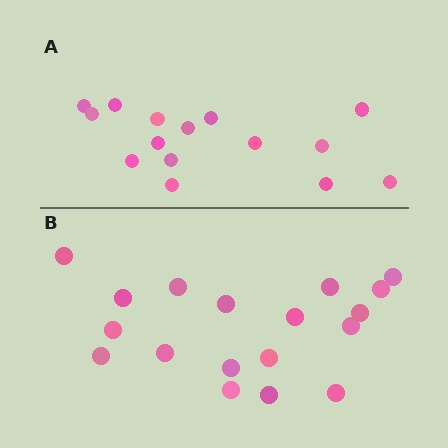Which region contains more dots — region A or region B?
Region B (the bottom region) has more dots.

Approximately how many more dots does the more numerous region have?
Region B has just a few more — roughly 2 or 3 more dots than region A.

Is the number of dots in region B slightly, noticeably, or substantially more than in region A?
Region B has only slightly more — the two regions are fairly close. The ratio is roughly 1.2 to 1.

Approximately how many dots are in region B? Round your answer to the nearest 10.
About 20 dots. (The exact count is 18, which rounds to 20.)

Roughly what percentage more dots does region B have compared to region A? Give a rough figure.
About 20% more.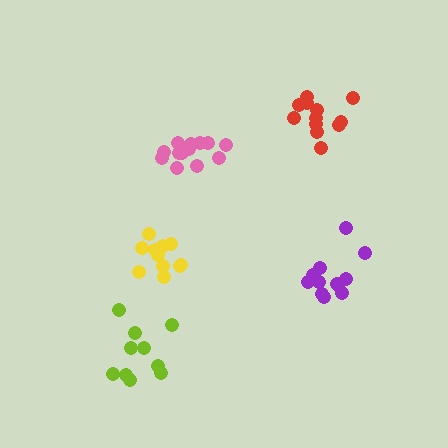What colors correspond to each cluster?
The clusters are colored: red, purple, pink, yellow, lime.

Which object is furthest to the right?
The purple cluster is rightmost.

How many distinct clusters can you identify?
There are 5 distinct clusters.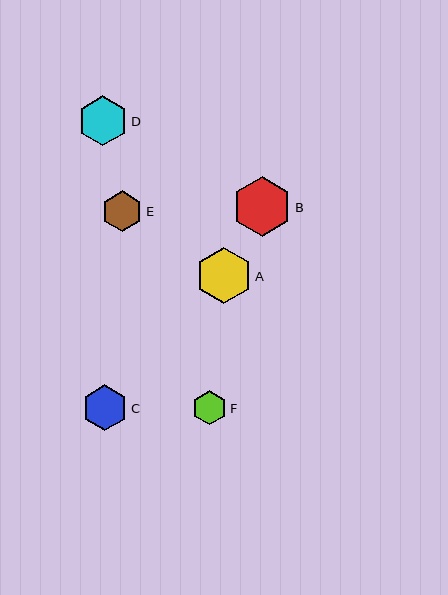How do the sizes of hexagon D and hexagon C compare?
Hexagon D and hexagon C are approximately the same size.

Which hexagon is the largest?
Hexagon B is the largest with a size of approximately 59 pixels.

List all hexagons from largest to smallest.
From largest to smallest: B, A, D, C, E, F.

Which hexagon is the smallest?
Hexagon F is the smallest with a size of approximately 34 pixels.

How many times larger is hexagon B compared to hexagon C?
Hexagon B is approximately 1.3 times the size of hexagon C.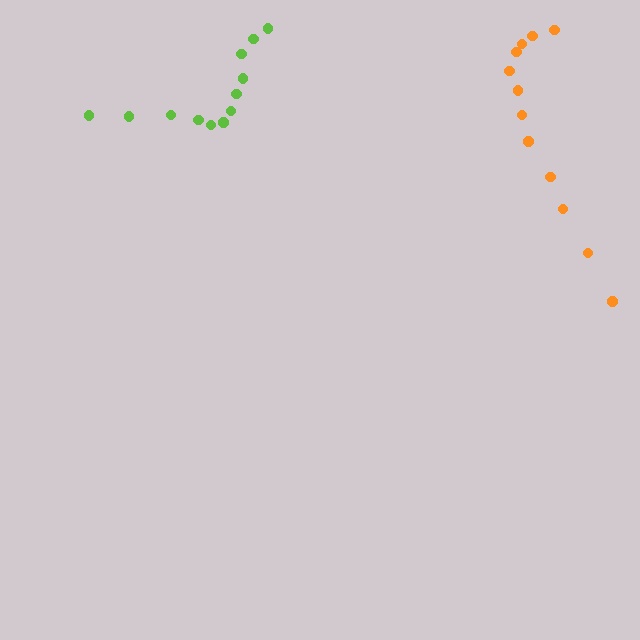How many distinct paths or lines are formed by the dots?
There are 2 distinct paths.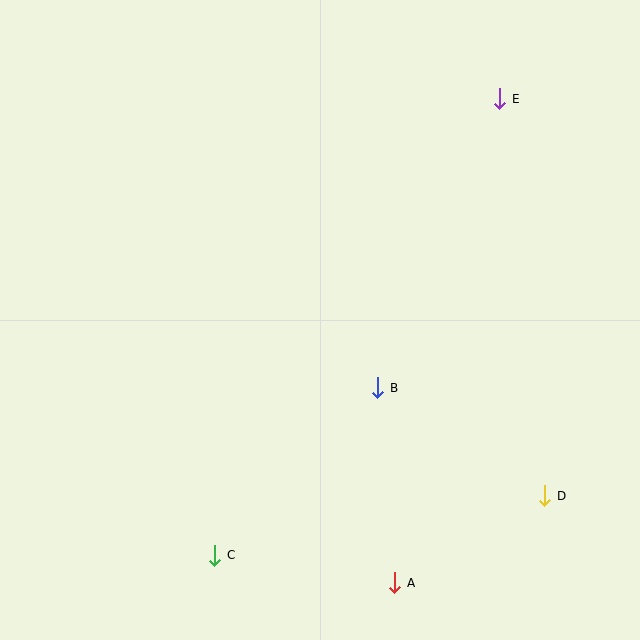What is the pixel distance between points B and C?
The distance between B and C is 233 pixels.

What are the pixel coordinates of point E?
Point E is at (500, 99).